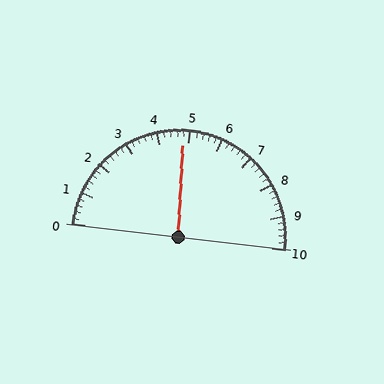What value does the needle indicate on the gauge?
The needle indicates approximately 4.8.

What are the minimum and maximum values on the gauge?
The gauge ranges from 0 to 10.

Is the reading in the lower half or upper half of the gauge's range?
The reading is in the lower half of the range (0 to 10).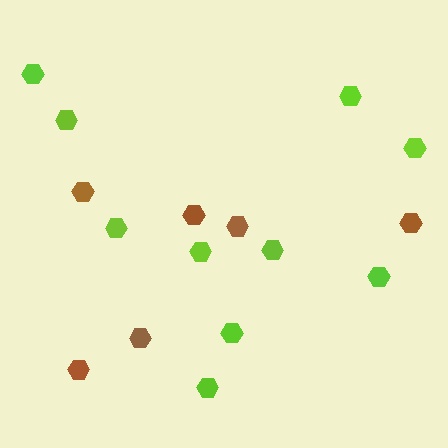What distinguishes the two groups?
There are 2 groups: one group of lime hexagons (10) and one group of brown hexagons (6).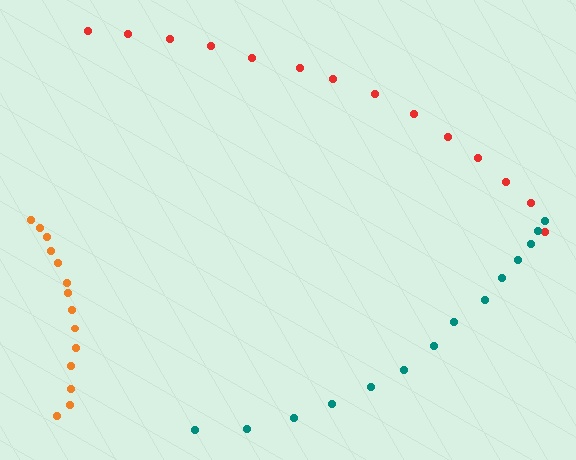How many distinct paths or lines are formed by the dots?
There are 3 distinct paths.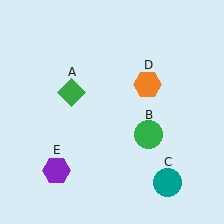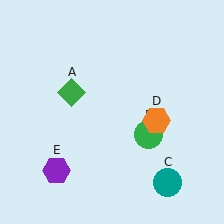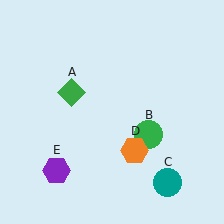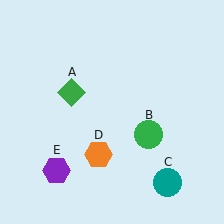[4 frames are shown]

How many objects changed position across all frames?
1 object changed position: orange hexagon (object D).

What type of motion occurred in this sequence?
The orange hexagon (object D) rotated clockwise around the center of the scene.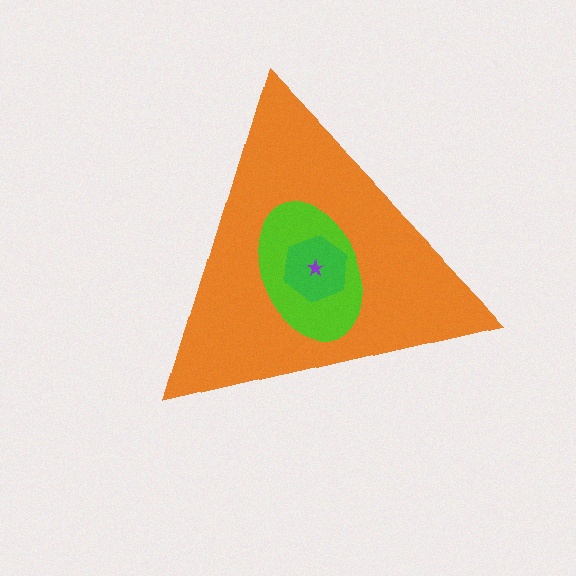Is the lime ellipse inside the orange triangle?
Yes.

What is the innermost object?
The purple star.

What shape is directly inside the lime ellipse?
The green hexagon.